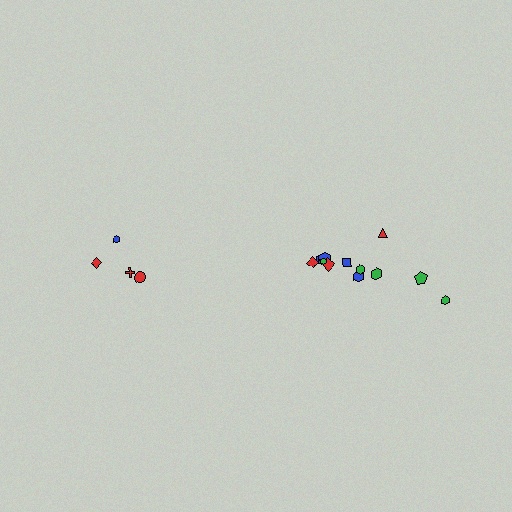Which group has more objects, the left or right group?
The right group.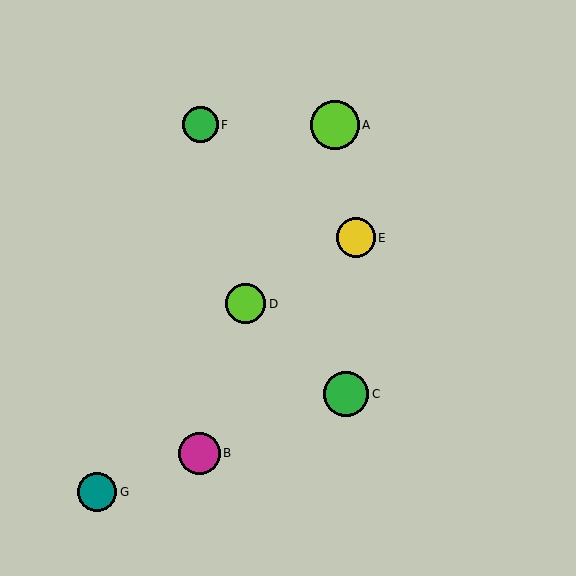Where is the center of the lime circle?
The center of the lime circle is at (335, 125).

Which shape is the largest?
The lime circle (labeled A) is the largest.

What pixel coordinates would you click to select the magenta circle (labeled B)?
Click at (199, 453) to select the magenta circle B.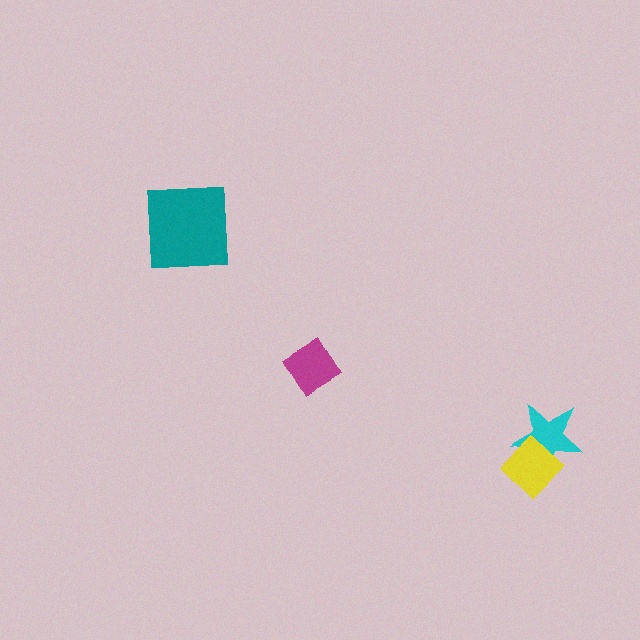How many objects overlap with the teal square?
0 objects overlap with the teal square.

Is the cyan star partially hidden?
Yes, it is partially covered by another shape.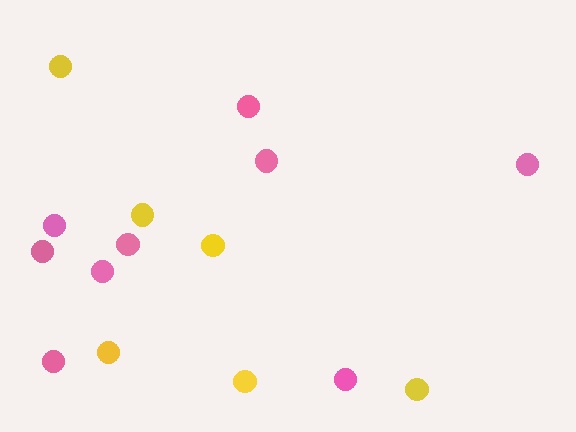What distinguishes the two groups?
There are 2 groups: one group of yellow circles (6) and one group of pink circles (9).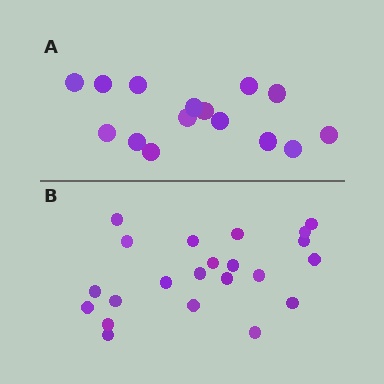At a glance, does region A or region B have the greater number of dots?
Region B (the bottom region) has more dots.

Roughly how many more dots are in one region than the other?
Region B has roughly 8 or so more dots than region A.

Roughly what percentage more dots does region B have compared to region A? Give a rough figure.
About 45% more.